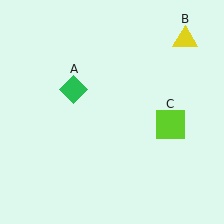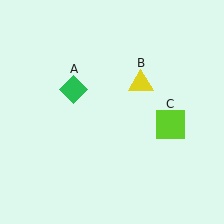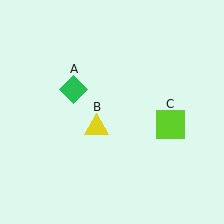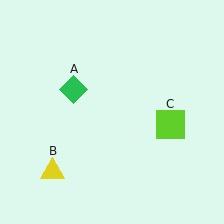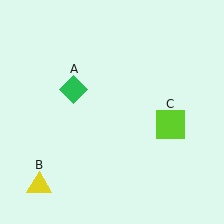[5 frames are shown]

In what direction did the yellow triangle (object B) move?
The yellow triangle (object B) moved down and to the left.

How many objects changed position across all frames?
1 object changed position: yellow triangle (object B).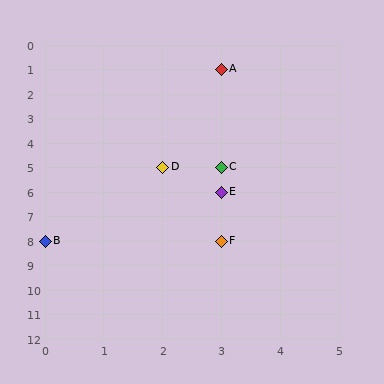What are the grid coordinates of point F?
Point F is at grid coordinates (3, 8).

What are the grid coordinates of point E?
Point E is at grid coordinates (3, 6).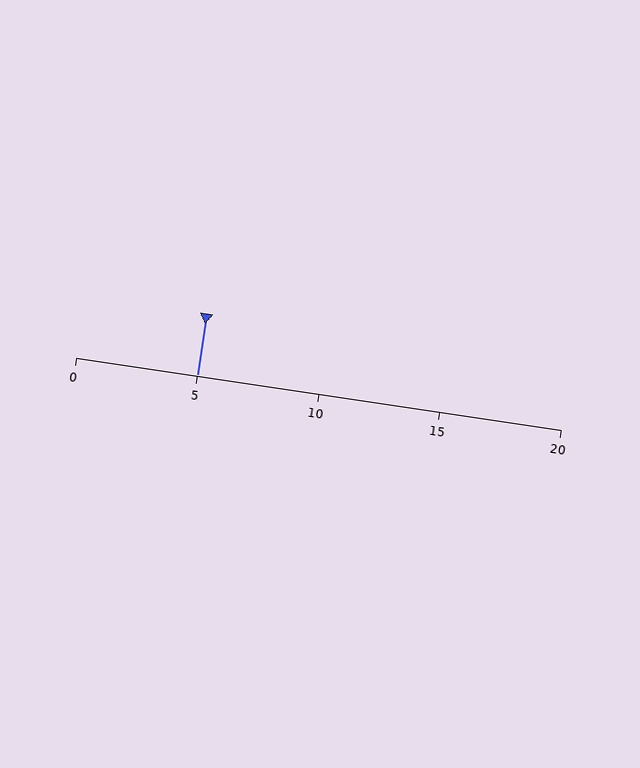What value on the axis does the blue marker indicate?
The marker indicates approximately 5.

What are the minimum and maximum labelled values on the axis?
The axis runs from 0 to 20.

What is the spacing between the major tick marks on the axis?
The major ticks are spaced 5 apart.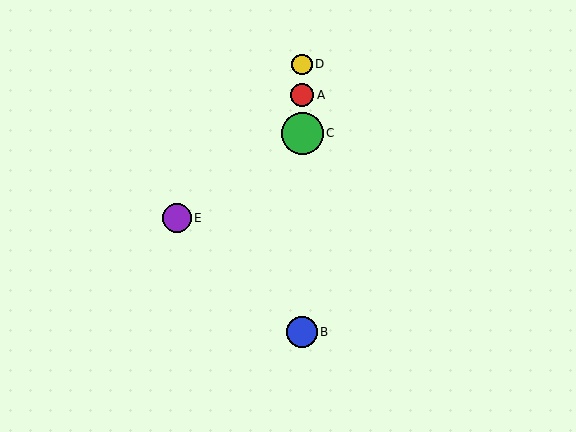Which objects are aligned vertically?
Objects A, B, C, D are aligned vertically.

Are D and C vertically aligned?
Yes, both are at x≈302.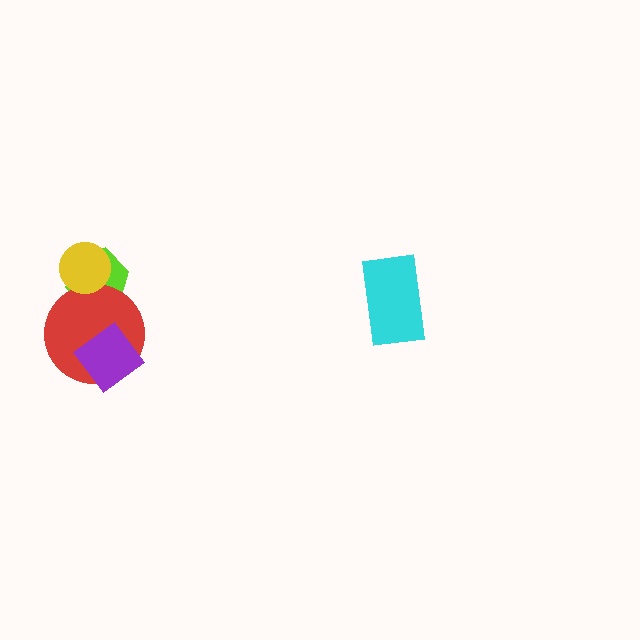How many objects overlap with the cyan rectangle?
0 objects overlap with the cyan rectangle.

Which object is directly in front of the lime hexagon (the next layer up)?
The red circle is directly in front of the lime hexagon.